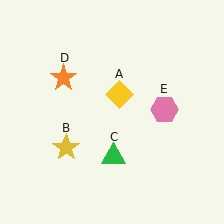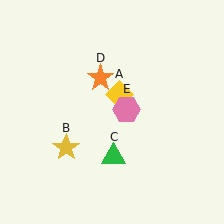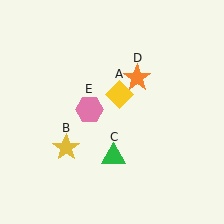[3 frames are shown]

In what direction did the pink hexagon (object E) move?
The pink hexagon (object E) moved left.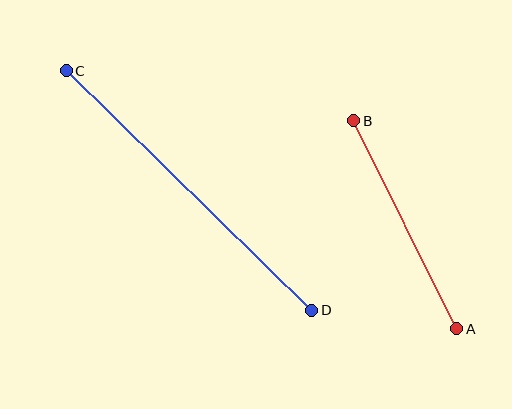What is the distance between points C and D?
The distance is approximately 343 pixels.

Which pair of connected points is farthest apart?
Points C and D are farthest apart.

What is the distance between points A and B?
The distance is approximately 232 pixels.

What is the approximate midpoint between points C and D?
The midpoint is at approximately (189, 191) pixels.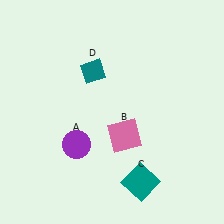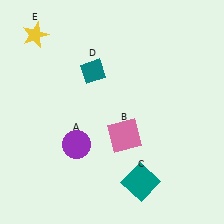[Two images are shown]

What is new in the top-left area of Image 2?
A yellow star (E) was added in the top-left area of Image 2.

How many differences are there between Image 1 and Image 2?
There is 1 difference between the two images.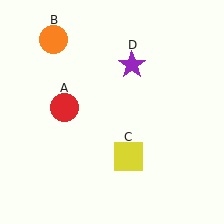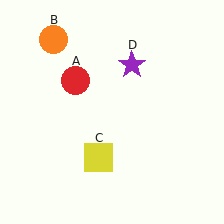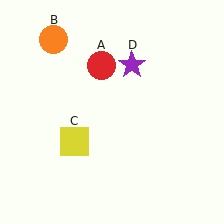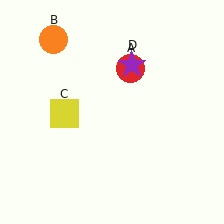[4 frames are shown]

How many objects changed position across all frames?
2 objects changed position: red circle (object A), yellow square (object C).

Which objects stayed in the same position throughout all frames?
Orange circle (object B) and purple star (object D) remained stationary.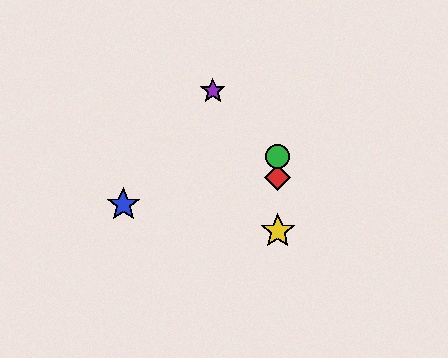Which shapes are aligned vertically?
The red diamond, the green circle, the yellow star are aligned vertically.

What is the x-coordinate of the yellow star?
The yellow star is at x≈278.